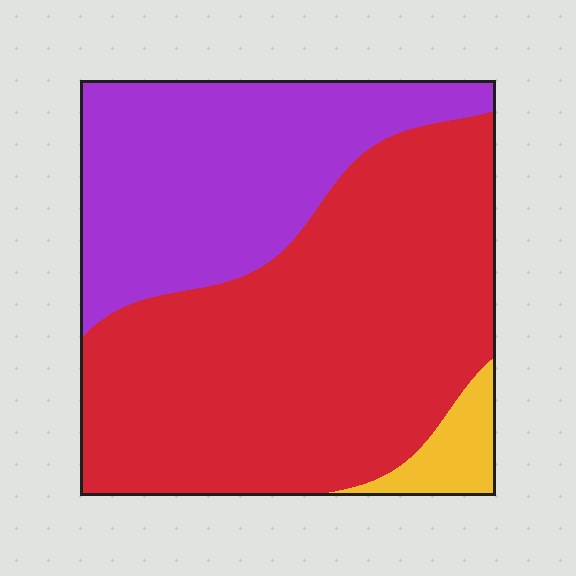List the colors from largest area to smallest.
From largest to smallest: red, purple, yellow.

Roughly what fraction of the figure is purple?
Purple takes up about one third (1/3) of the figure.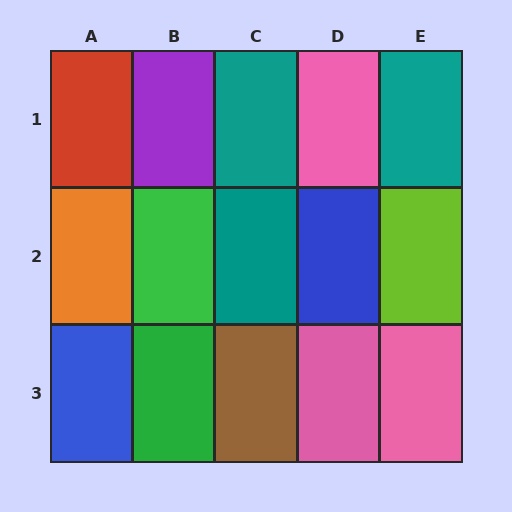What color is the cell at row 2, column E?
Lime.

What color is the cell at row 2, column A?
Orange.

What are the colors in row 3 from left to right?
Blue, green, brown, pink, pink.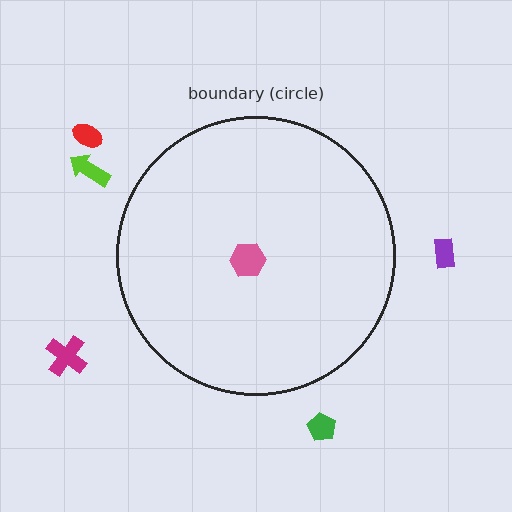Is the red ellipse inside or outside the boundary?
Outside.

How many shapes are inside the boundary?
1 inside, 5 outside.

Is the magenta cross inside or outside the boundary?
Outside.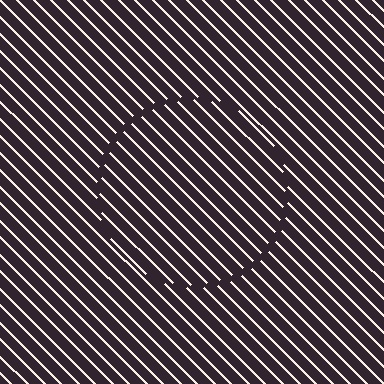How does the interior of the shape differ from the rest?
The interior of the shape contains the same grating, shifted by half a period — the contour is defined by the phase discontinuity where line-ends from the inner and outer gratings abut.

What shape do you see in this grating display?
An illusory circle. The interior of the shape contains the same grating, shifted by half a period — the contour is defined by the phase discontinuity where line-ends from the inner and outer gratings abut.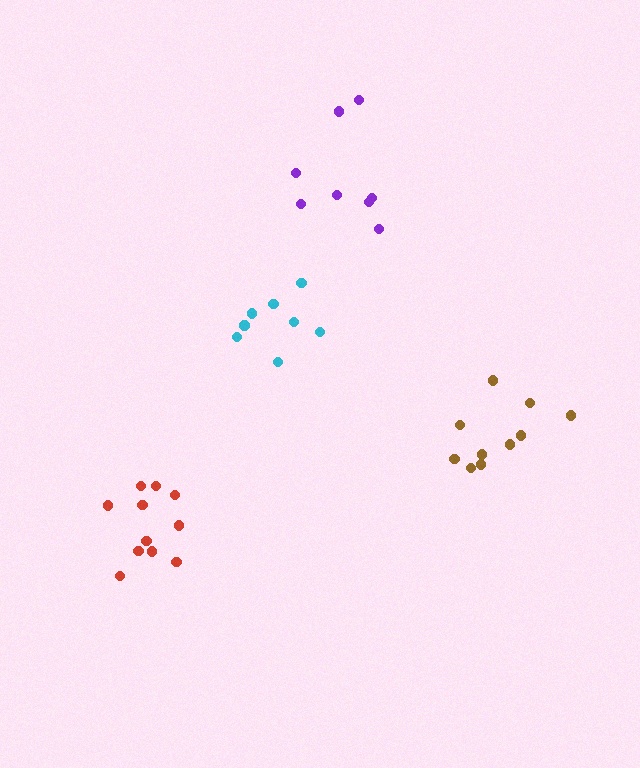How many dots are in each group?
Group 1: 8 dots, Group 2: 11 dots, Group 3: 8 dots, Group 4: 10 dots (37 total).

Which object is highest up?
The purple cluster is topmost.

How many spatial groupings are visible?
There are 4 spatial groupings.